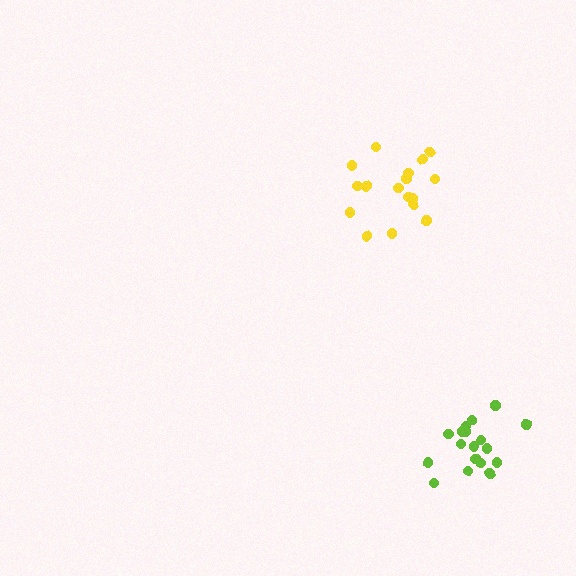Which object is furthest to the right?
The lime cluster is rightmost.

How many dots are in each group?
Group 1: 17 dots, Group 2: 18 dots (35 total).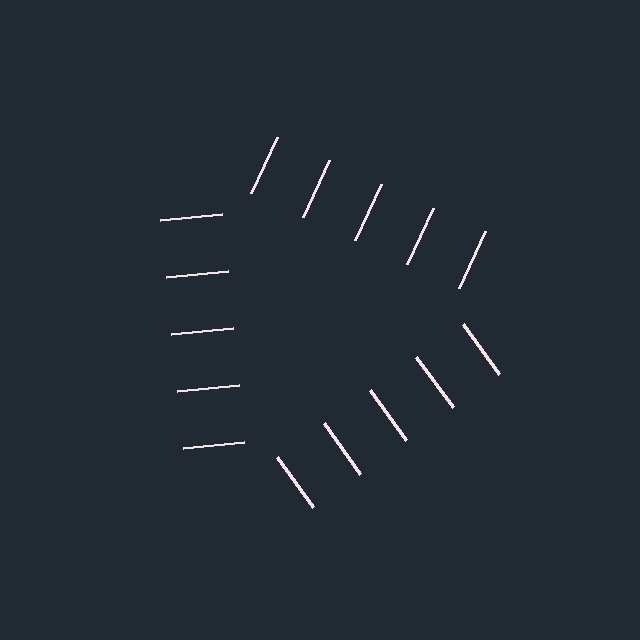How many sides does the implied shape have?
3 sides — the line-ends trace a triangle.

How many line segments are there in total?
15 — 5 along each of the 3 edges.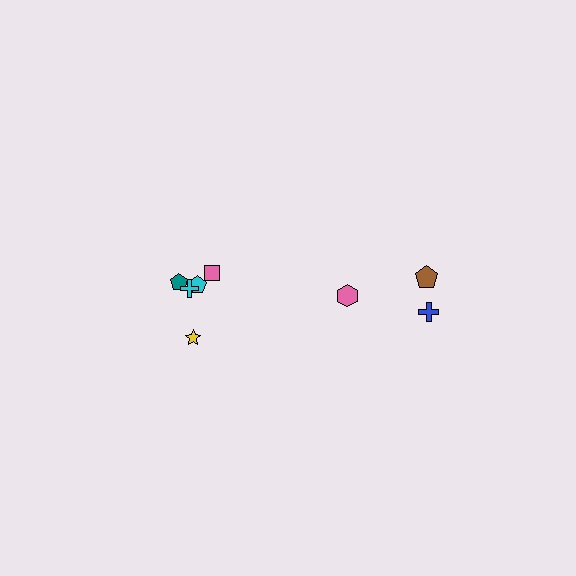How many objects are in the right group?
There are 3 objects.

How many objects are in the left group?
There are 5 objects.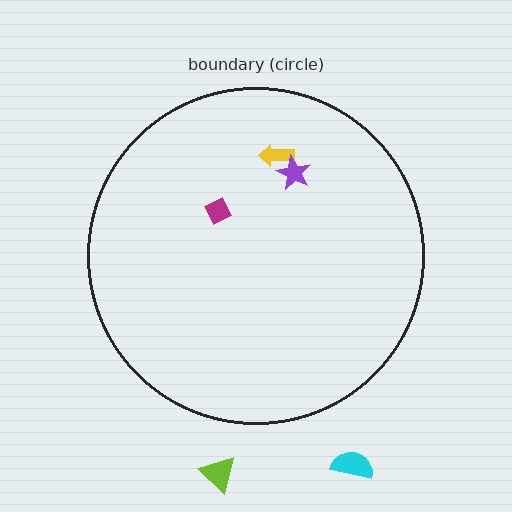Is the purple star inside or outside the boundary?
Inside.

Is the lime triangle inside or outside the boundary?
Outside.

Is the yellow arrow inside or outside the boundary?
Inside.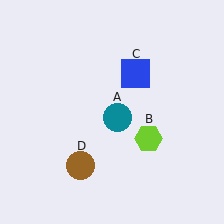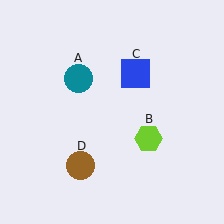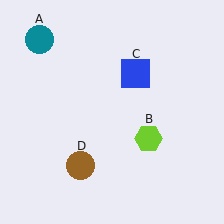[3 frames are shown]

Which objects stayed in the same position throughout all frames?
Lime hexagon (object B) and blue square (object C) and brown circle (object D) remained stationary.